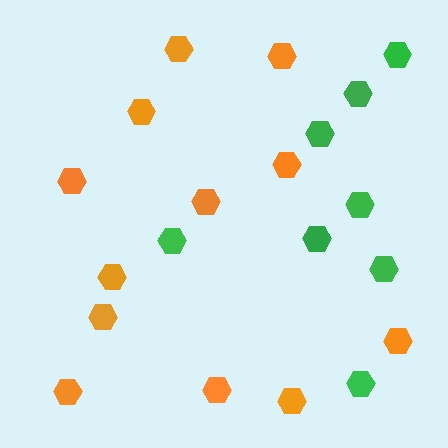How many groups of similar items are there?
There are 2 groups: one group of orange hexagons (12) and one group of green hexagons (8).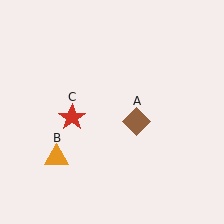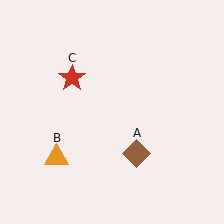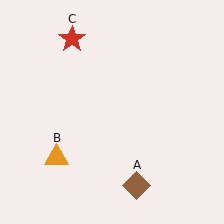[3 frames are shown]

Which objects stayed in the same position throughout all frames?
Orange triangle (object B) remained stationary.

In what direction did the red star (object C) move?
The red star (object C) moved up.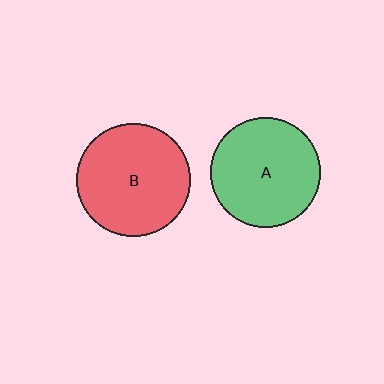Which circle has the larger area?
Circle B (red).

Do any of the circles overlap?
No, none of the circles overlap.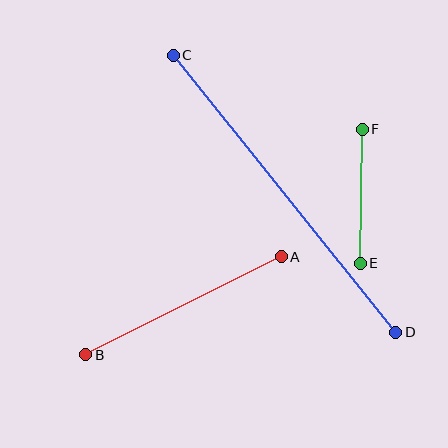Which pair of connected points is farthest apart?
Points C and D are farthest apart.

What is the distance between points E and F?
The distance is approximately 134 pixels.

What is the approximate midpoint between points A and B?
The midpoint is at approximately (184, 306) pixels.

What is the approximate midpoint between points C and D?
The midpoint is at approximately (285, 194) pixels.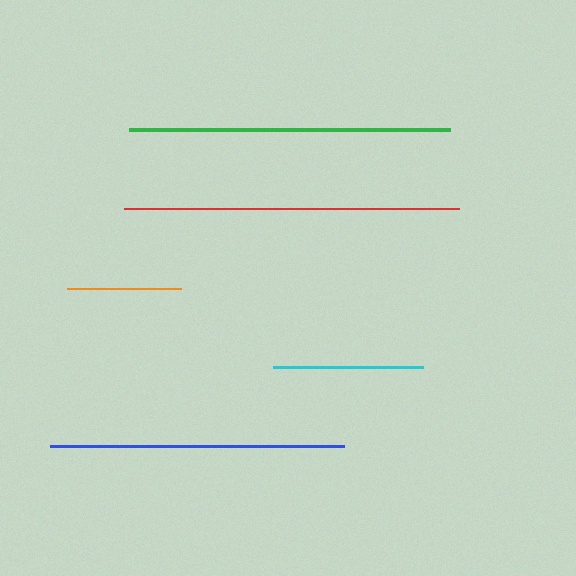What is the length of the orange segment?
The orange segment is approximately 114 pixels long.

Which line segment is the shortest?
The orange line is the shortest at approximately 114 pixels.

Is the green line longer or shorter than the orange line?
The green line is longer than the orange line.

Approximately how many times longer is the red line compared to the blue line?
The red line is approximately 1.1 times the length of the blue line.